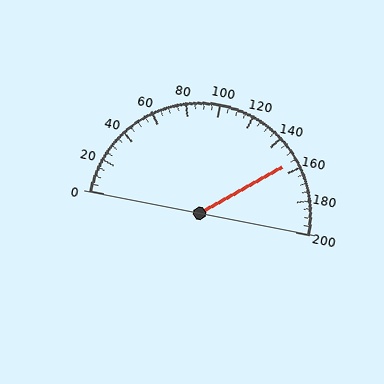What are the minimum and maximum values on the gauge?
The gauge ranges from 0 to 200.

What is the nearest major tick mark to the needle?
The nearest major tick mark is 160.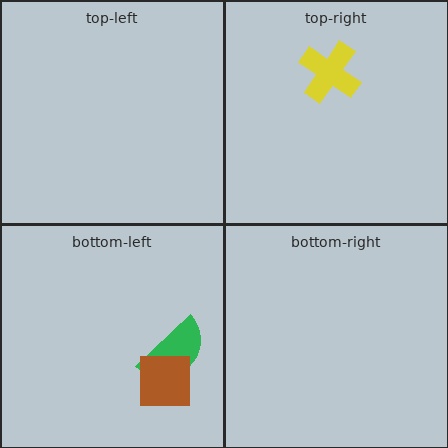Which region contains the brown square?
The bottom-left region.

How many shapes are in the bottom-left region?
2.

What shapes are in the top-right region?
The yellow cross.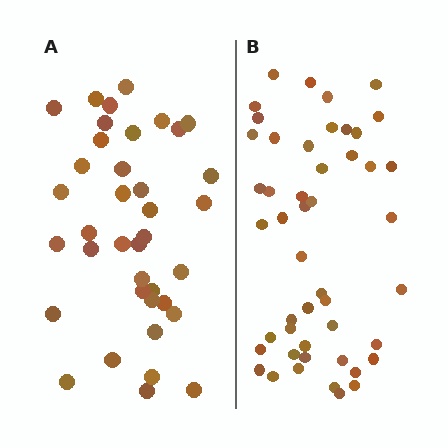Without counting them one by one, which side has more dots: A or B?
Region B (the right region) has more dots.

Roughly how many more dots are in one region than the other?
Region B has roughly 10 or so more dots than region A.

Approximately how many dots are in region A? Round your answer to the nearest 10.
About 40 dots. (The exact count is 38, which rounds to 40.)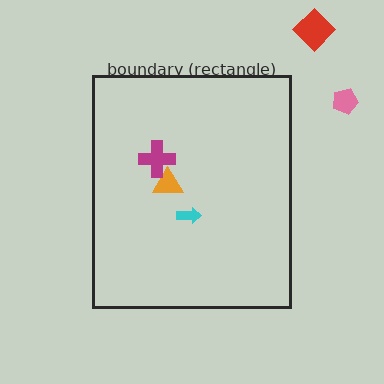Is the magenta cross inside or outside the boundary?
Inside.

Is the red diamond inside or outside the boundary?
Outside.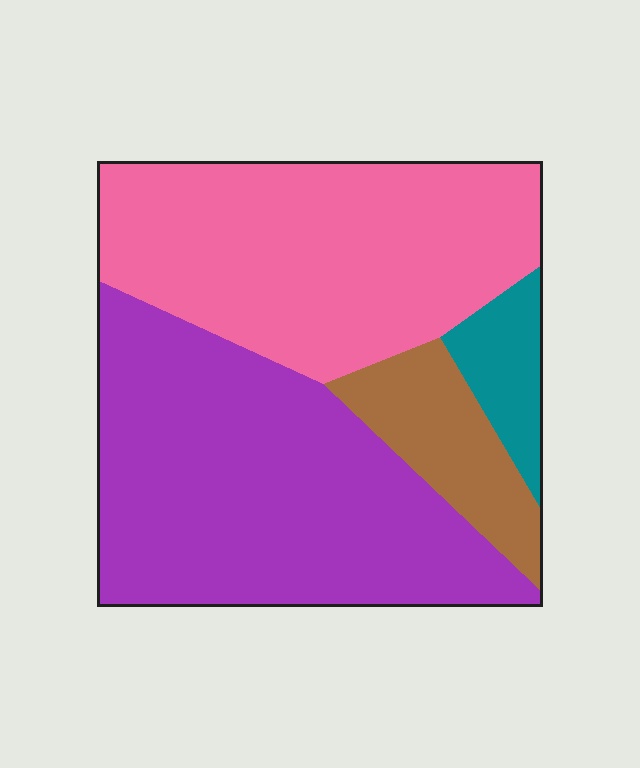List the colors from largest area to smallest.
From largest to smallest: purple, pink, brown, teal.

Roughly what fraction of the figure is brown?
Brown covers roughly 10% of the figure.